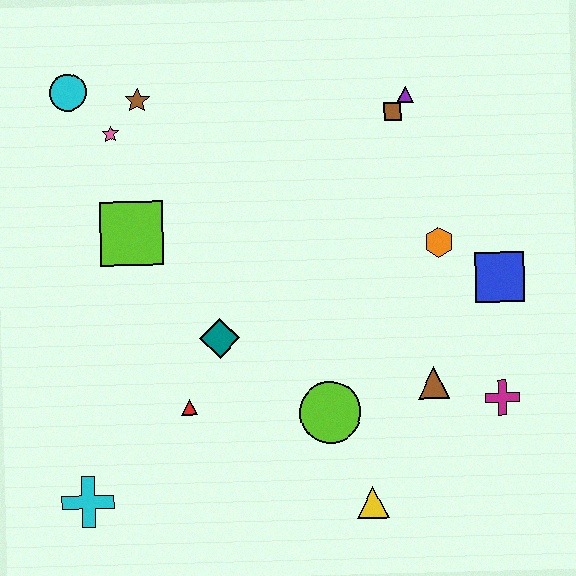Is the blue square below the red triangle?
No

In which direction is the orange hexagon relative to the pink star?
The orange hexagon is to the right of the pink star.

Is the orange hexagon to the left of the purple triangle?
No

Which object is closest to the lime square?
The pink star is closest to the lime square.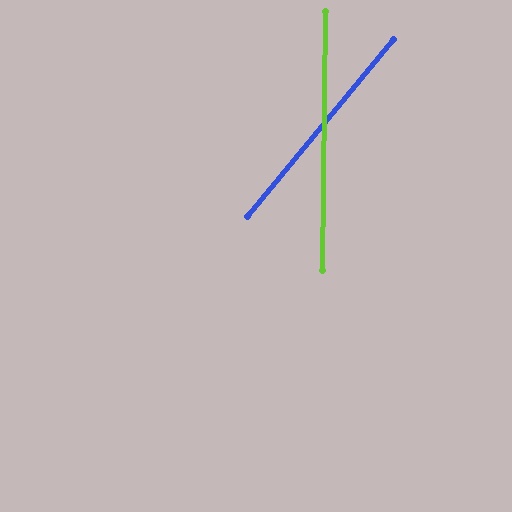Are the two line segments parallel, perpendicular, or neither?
Neither parallel nor perpendicular — they differ by about 39°.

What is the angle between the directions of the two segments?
Approximately 39 degrees.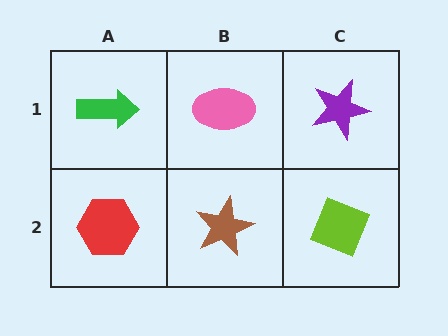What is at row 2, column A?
A red hexagon.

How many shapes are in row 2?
3 shapes.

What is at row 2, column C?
A lime diamond.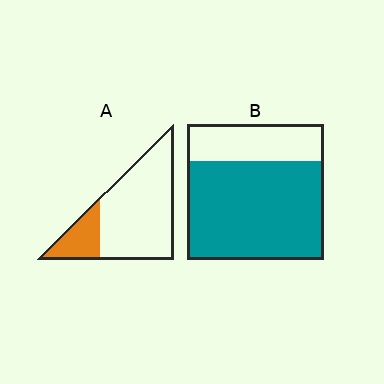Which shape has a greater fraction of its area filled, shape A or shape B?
Shape B.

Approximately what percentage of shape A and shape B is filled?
A is approximately 20% and B is approximately 75%.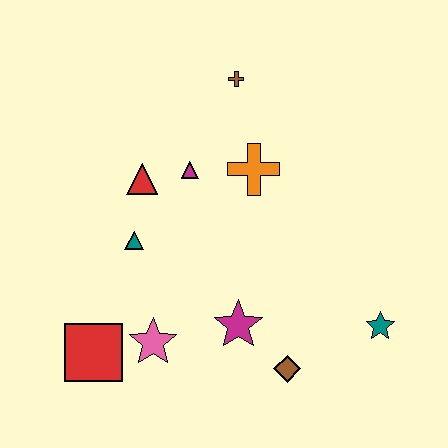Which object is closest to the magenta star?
The brown diamond is closest to the magenta star.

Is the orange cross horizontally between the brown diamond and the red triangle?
Yes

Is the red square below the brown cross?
Yes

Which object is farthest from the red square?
The brown cross is farthest from the red square.